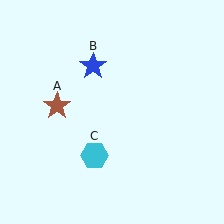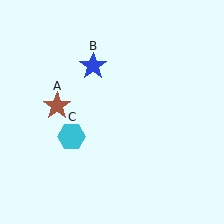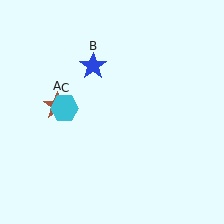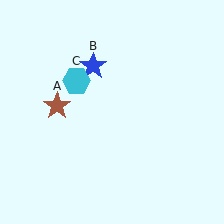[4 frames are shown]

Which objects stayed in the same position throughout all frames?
Brown star (object A) and blue star (object B) remained stationary.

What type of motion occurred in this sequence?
The cyan hexagon (object C) rotated clockwise around the center of the scene.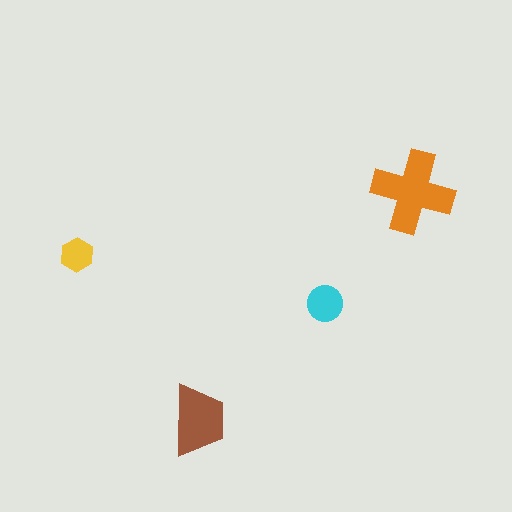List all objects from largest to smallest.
The orange cross, the brown trapezoid, the cyan circle, the yellow hexagon.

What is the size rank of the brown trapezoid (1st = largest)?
2nd.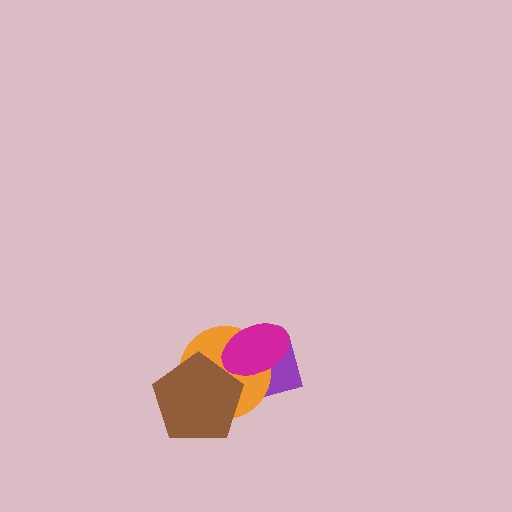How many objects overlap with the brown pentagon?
1 object overlaps with the brown pentagon.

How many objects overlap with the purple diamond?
2 objects overlap with the purple diamond.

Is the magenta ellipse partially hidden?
No, no other shape covers it.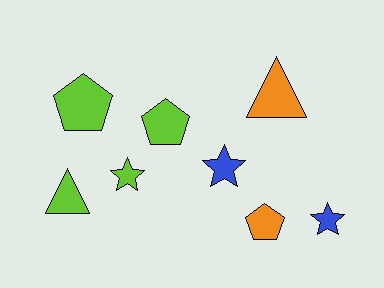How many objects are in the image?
There are 8 objects.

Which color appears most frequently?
Lime, with 4 objects.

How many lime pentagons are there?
There are 2 lime pentagons.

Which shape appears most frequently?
Star, with 3 objects.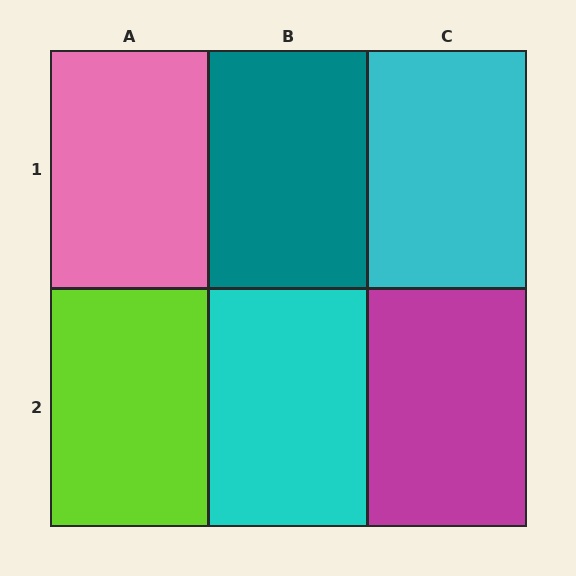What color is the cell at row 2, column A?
Lime.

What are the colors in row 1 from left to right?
Pink, teal, cyan.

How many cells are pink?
1 cell is pink.